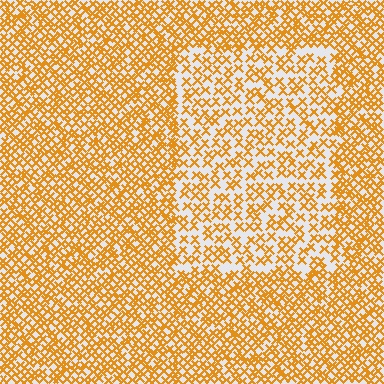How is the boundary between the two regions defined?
The boundary is defined by a change in element density (approximately 1.8x ratio). All elements are the same color, size, and shape.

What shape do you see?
I see a rectangle.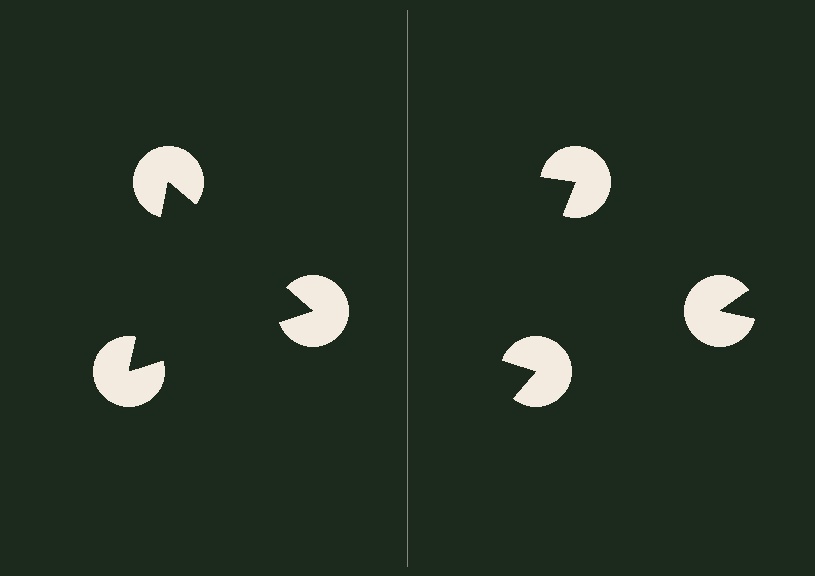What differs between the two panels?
The pac-man discs are positioned identically on both sides; only the wedge orientations differ. On the left they align to a triangle; on the right they are misaligned.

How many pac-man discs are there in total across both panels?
6 — 3 on each side.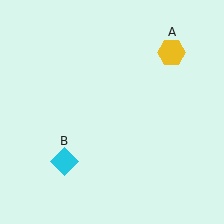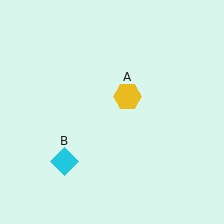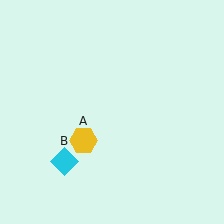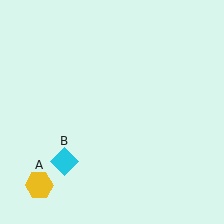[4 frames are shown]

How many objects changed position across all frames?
1 object changed position: yellow hexagon (object A).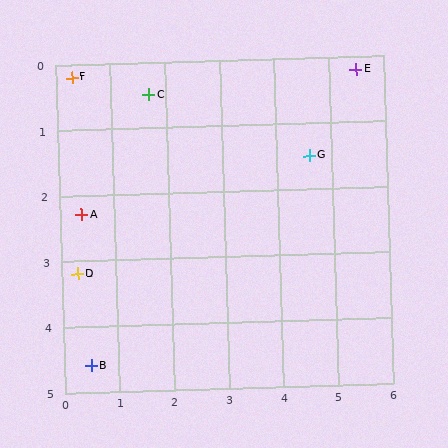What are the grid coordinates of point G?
Point G is at approximately (4.6, 1.5).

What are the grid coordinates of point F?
Point F is at approximately (0.3, 0.2).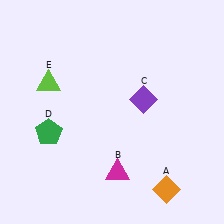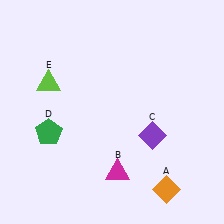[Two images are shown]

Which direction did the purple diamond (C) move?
The purple diamond (C) moved down.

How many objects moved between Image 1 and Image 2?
1 object moved between the two images.